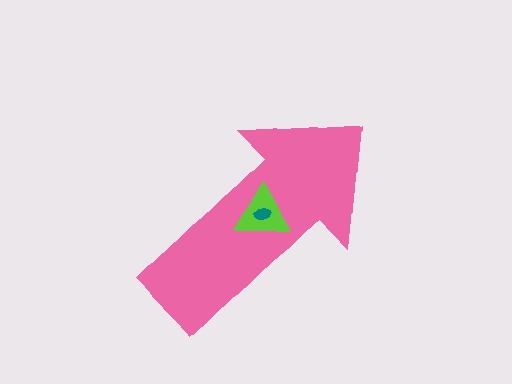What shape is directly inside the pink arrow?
The lime triangle.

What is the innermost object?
The teal ellipse.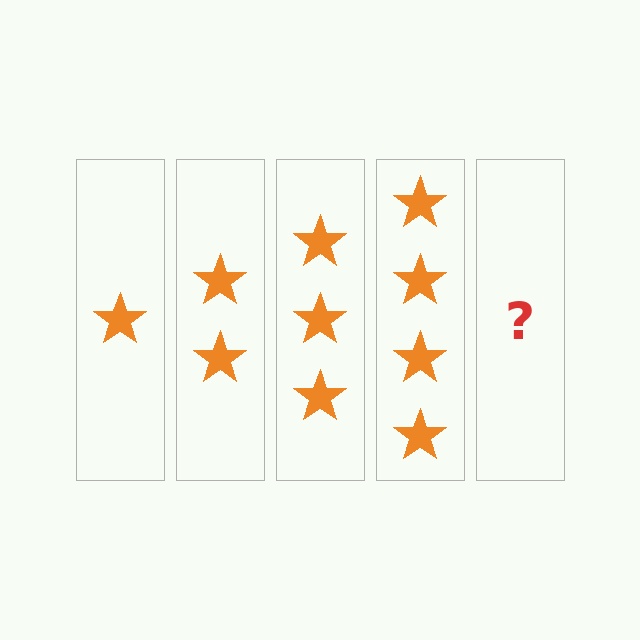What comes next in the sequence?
The next element should be 5 stars.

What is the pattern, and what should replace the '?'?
The pattern is that each step adds one more star. The '?' should be 5 stars.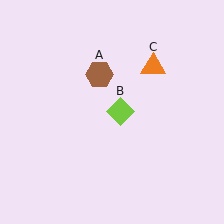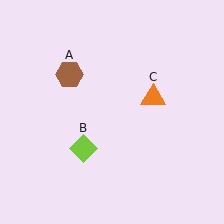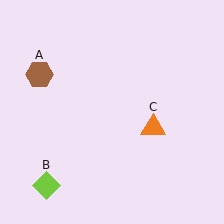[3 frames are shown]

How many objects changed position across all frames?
3 objects changed position: brown hexagon (object A), lime diamond (object B), orange triangle (object C).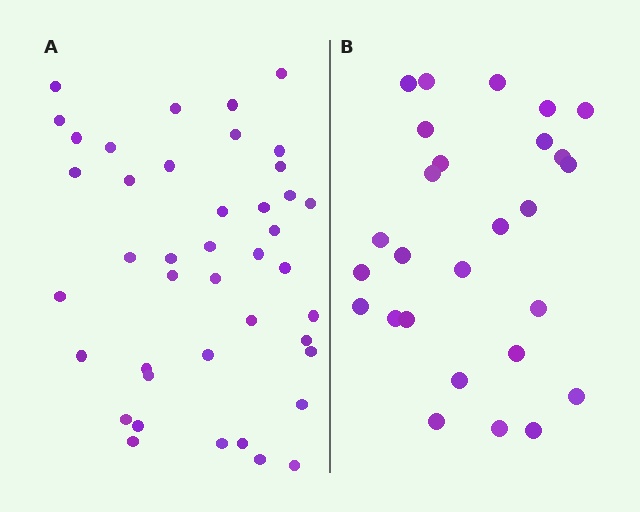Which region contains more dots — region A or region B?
Region A (the left region) has more dots.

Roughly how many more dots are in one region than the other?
Region A has approximately 15 more dots than region B.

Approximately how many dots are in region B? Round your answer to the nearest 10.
About 30 dots. (The exact count is 27, which rounds to 30.)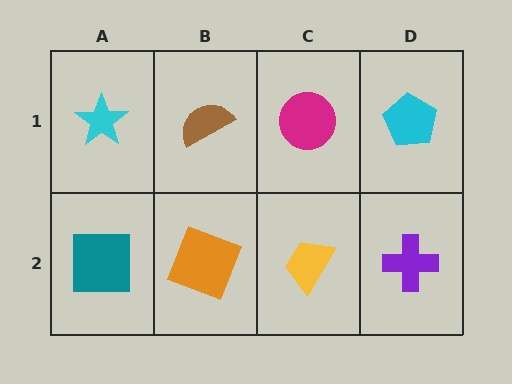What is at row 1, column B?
A brown semicircle.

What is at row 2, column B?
An orange square.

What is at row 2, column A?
A teal square.